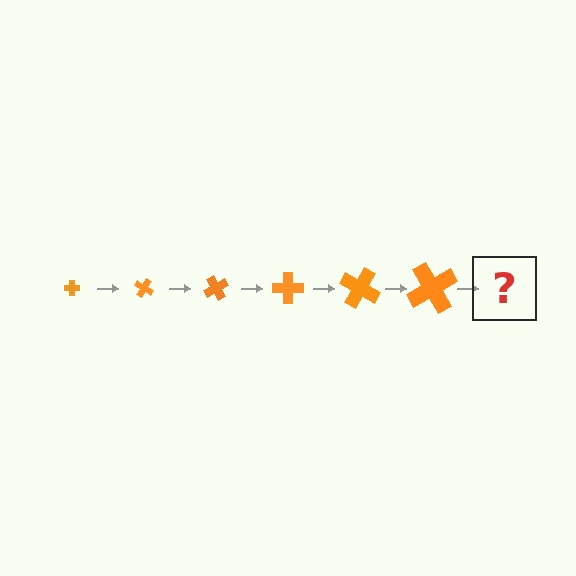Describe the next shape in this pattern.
It should be a cross, larger than the previous one and rotated 180 degrees from the start.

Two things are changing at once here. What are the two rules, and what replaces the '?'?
The two rules are that the cross grows larger each step and it rotates 30 degrees each step. The '?' should be a cross, larger than the previous one and rotated 180 degrees from the start.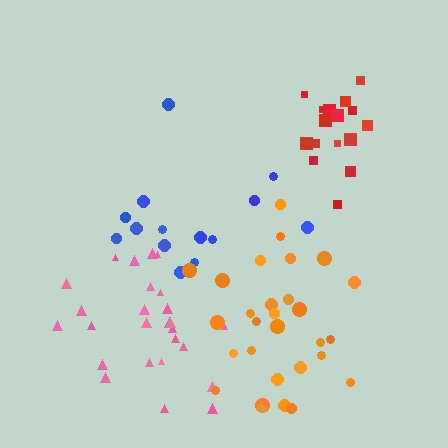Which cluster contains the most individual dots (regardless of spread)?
Orange (29).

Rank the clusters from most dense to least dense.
red, pink, orange, blue.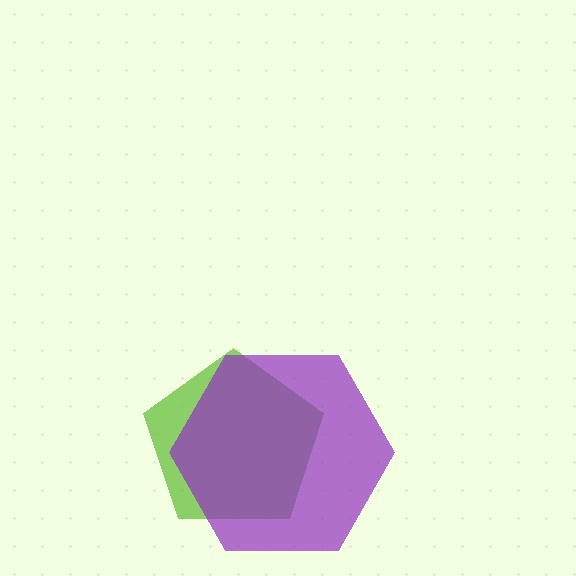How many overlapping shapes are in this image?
There are 2 overlapping shapes in the image.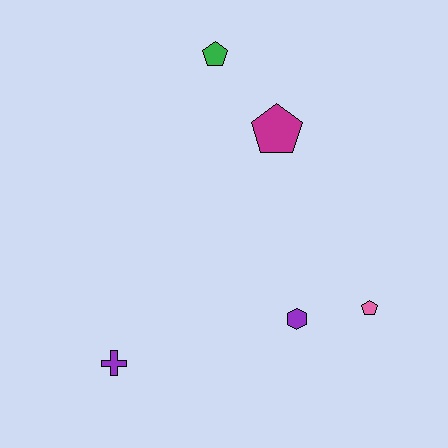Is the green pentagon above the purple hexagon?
Yes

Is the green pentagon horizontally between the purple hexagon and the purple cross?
Yes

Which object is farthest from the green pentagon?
The purple cross is farthest from the green pentagon.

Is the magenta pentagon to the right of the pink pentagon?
No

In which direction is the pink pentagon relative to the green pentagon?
The pink pentagon is below the green pentagon.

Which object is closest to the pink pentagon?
The purple hexagon is closest to the pink pentagon.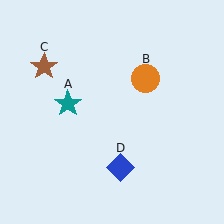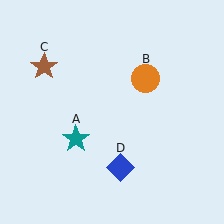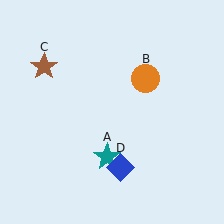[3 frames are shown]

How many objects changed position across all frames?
1 object changed position: teal star (object A).